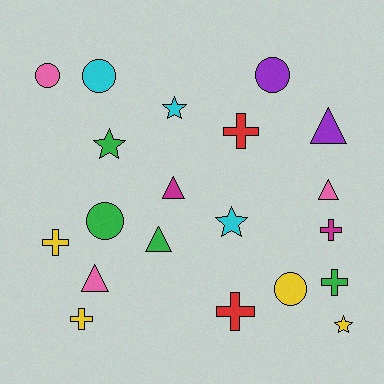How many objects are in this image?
There are 20 objects.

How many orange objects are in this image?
There are no orange objects.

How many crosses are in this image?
There are 6 crosses.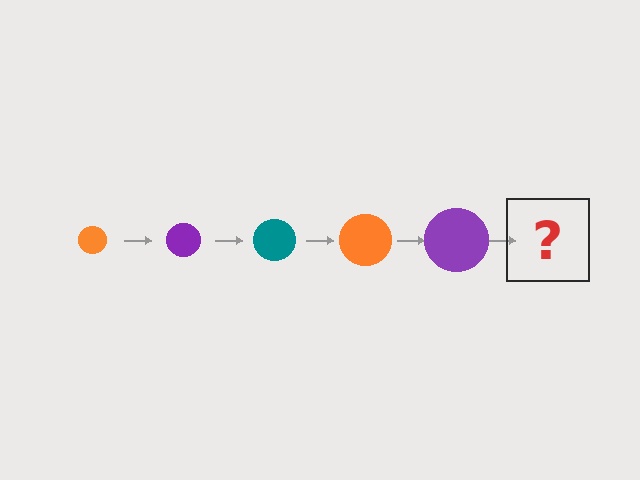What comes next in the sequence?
The next element should be a teal circle, larger than the previous one.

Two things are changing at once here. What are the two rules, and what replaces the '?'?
The two rules are that the circle grows larger each step and the color cycles through orange, purple, and teal. The '?' should be a teal circle, larger than the previous one.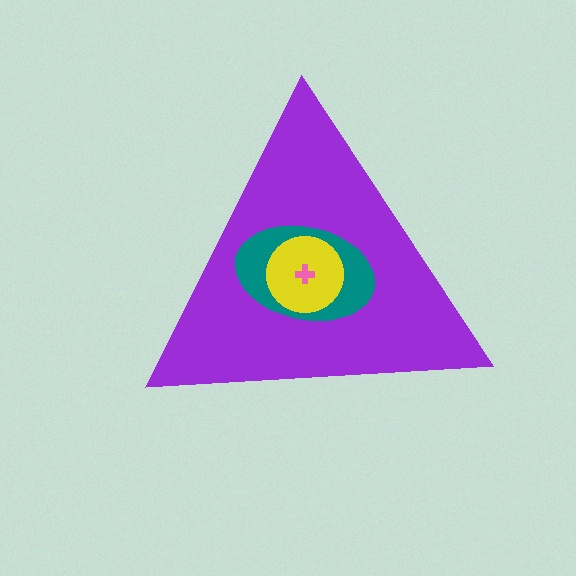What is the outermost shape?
The purple triangle.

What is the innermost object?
The pink cross.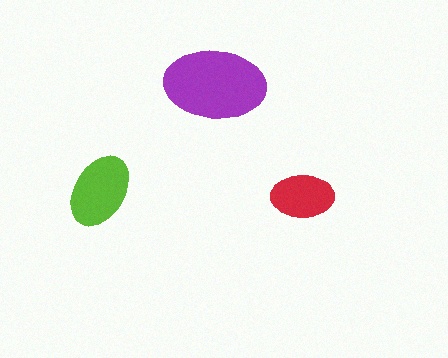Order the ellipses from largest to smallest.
the purple one, the lime one, the red one.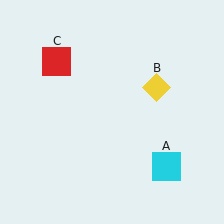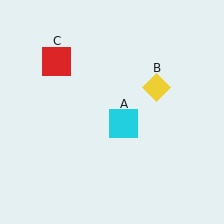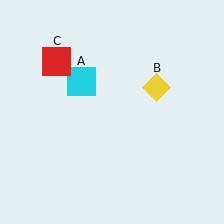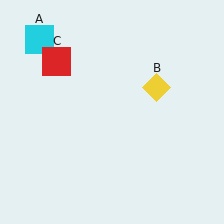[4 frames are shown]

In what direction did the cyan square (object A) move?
The cyan square (object A) moved up and to the left.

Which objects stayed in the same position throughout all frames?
Yellow diamond (object B) and red square (object C) remained stationary.